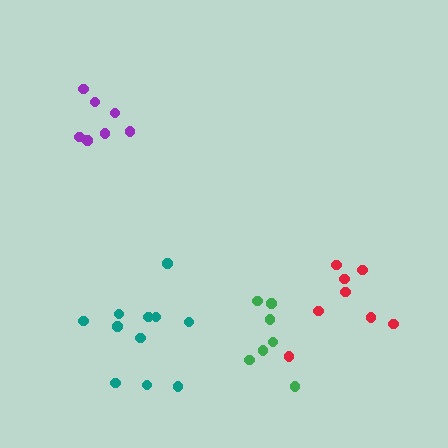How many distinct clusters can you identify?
There are 4 distinct clusters.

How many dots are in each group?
Group 1: 11 dots, Group 2: 7 dots, Group 3: 8 dots, Group 4: 7 dots (33 total).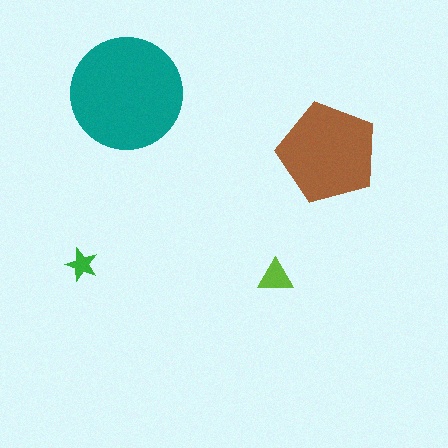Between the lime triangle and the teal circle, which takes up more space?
The teal circle.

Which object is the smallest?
The green star.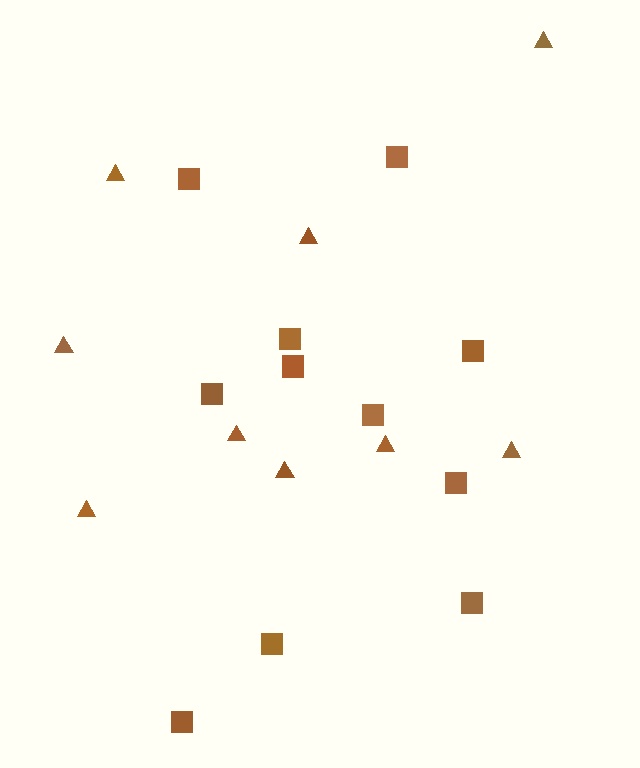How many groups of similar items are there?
There are 2 groups: one group of triangles (9) and one group of squares (11).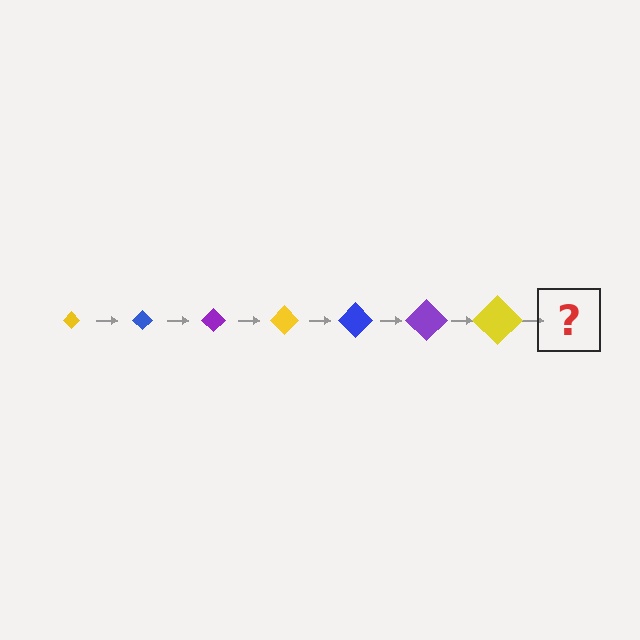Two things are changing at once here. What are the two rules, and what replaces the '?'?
The two rules are that the diamond grows larger each step and the color cycles through yellow, blue, and purple. The '?' should be a blue diamond, larger than the previous one.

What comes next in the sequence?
The next element should be a blue diamond, larger than the previous one.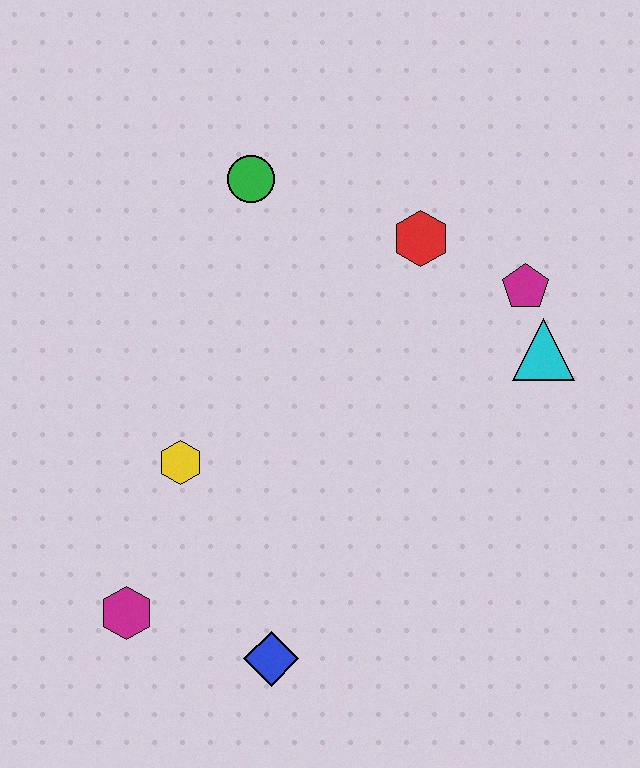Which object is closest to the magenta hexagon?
The blue diamond is closest to the magenta hexagon.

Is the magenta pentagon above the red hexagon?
No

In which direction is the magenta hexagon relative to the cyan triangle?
The magenta hexagon is to the left of the cyan triangle.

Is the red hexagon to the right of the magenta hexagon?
Yes